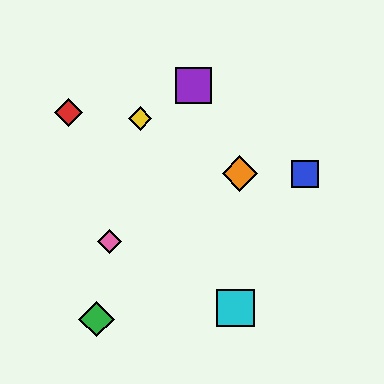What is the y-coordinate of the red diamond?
The red diamond is at y≈112.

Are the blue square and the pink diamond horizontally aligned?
No, the blue square is at y≈174 and the pink diamond is at y≈242.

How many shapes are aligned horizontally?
2 shapes (the blue square, the orange diamond) are aligned horizontally.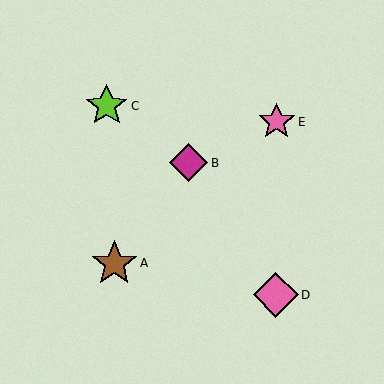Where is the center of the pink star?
The center of the pink star is at (277, 122).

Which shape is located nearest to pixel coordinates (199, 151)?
The magenta diamond (labeled B) at (189, 163) is nearest to that location.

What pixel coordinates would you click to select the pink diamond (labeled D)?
Click at (276, 295) to select the pink diamond D.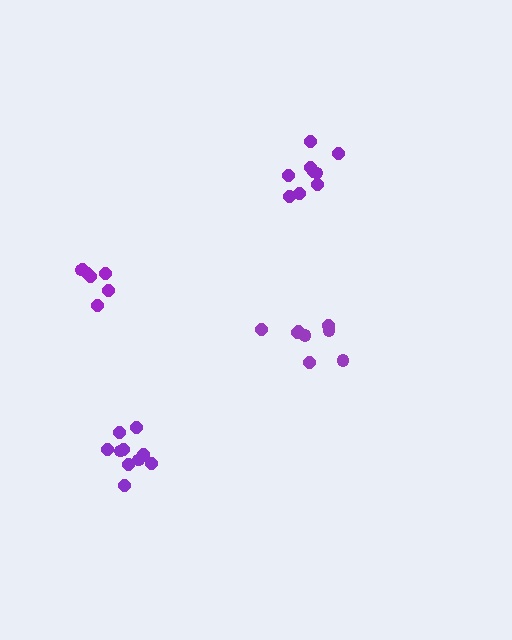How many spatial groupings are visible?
There are 4 spatial groupings.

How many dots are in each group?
Group 1: 9 dots, Group 2: 10 dots, Group 3: 7 dots, Group 4: 8 dots (34 total).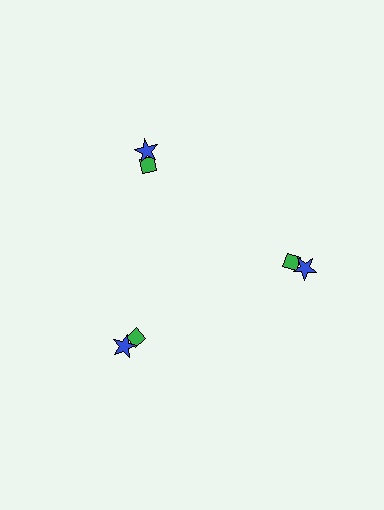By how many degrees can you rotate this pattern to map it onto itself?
The pattern maps onto itself every 120 degrees of rotation.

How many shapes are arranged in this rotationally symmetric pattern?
There are 6 shapes, arranged in 3 groups of 2.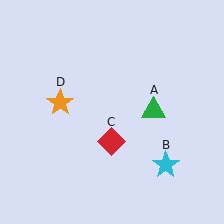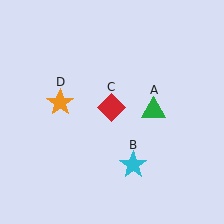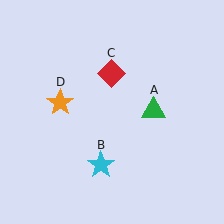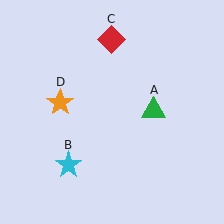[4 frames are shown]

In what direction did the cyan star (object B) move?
The cyan star (object B) moved left.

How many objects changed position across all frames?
2 objects changed position: cyan star (object B), red diamond (object C).